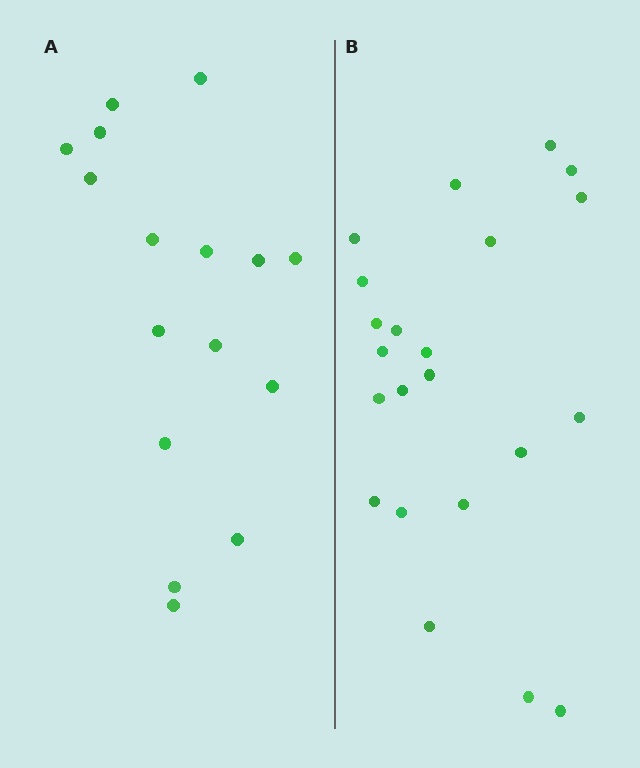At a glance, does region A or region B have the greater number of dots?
Region B (the right region) has more dots.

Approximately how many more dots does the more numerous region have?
Region B has about 6 more dots than region A.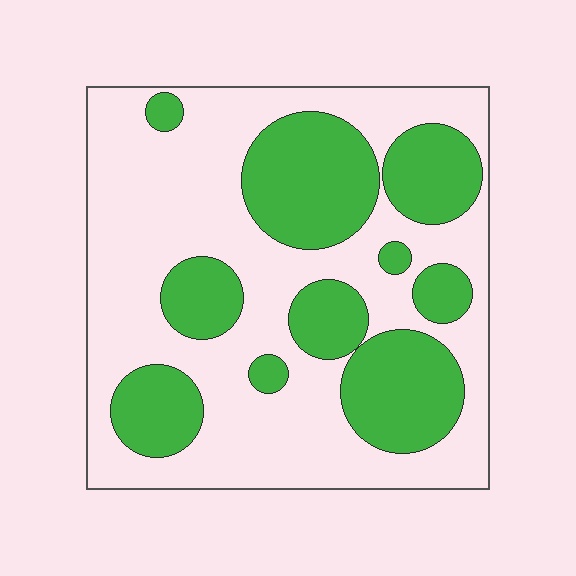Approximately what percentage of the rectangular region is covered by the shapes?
Approximately 35%.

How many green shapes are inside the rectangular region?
10.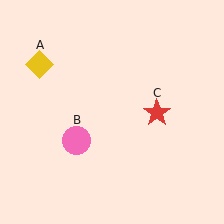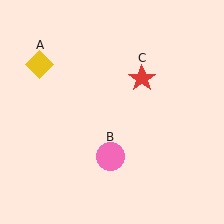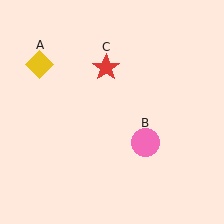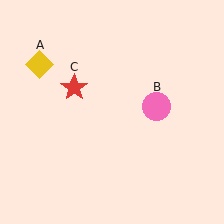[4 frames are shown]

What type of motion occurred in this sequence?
The pink circle (object B), red star (object C) rotated counterclockwise around the center of the scene.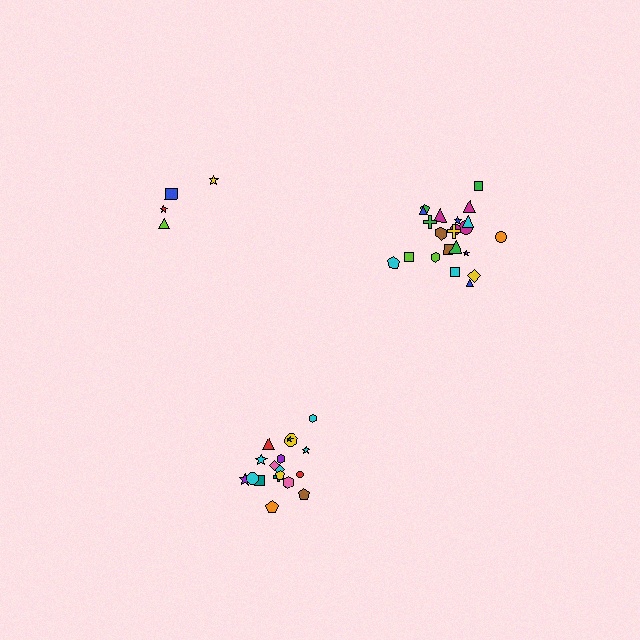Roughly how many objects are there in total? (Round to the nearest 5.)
Roughly 45 objects in total.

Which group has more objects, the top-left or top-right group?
The top-right group.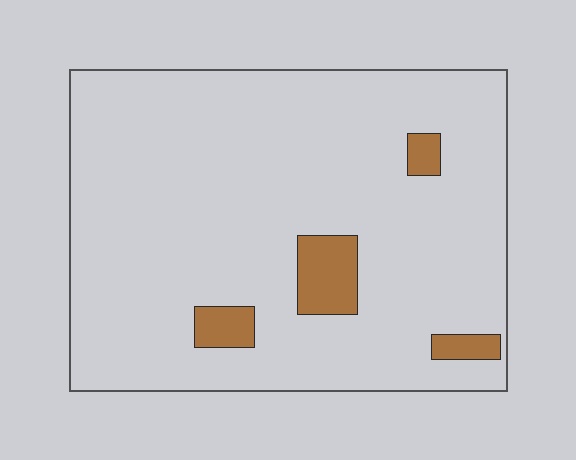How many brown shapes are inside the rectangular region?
4.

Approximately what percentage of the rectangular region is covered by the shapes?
Approximately 10%.